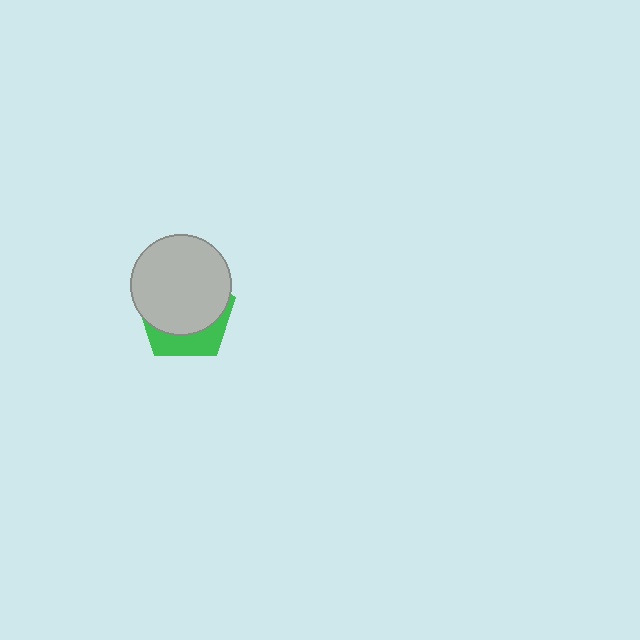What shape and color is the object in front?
The object in front is a light gray circle.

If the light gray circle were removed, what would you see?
You would see the complete green pentagon.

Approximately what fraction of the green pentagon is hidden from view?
Roughly 69% of the green pentagon is hidden behind the light gray circle.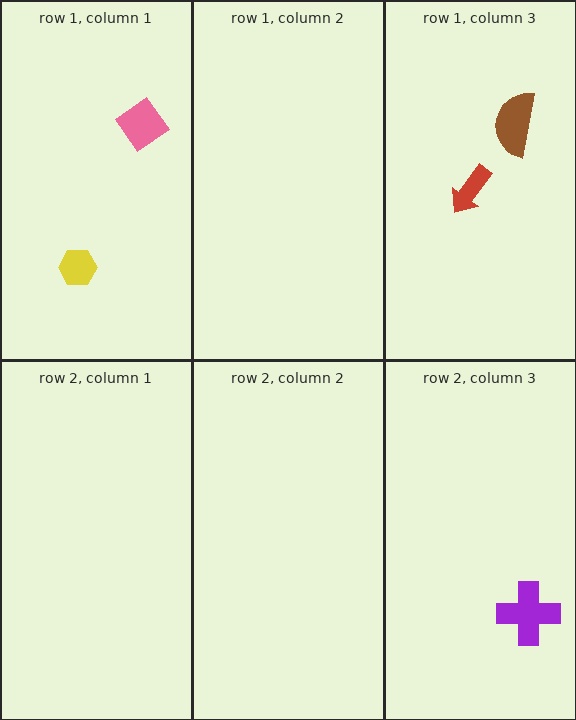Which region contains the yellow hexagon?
The row 1, column 1 region.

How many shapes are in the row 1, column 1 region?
2.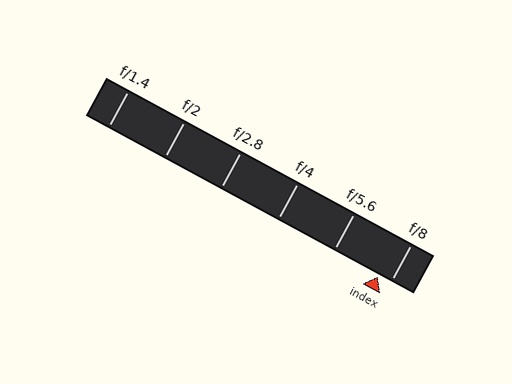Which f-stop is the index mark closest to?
The index mark is closest to f/8.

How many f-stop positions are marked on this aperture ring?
There are 6 f-stop positions marked.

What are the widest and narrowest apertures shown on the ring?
The widest aperture shown is f/1.4 and the narrowest is f/8.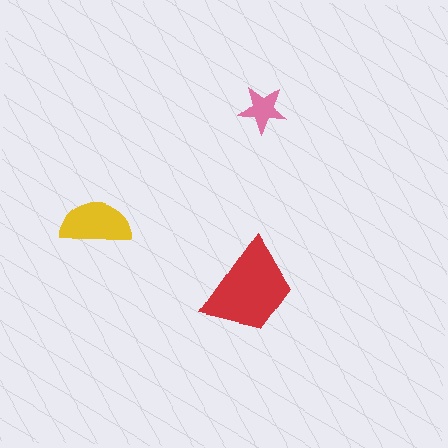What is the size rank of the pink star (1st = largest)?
3rd.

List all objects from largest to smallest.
The red trapezoid, the yellow semicircle, the pink star.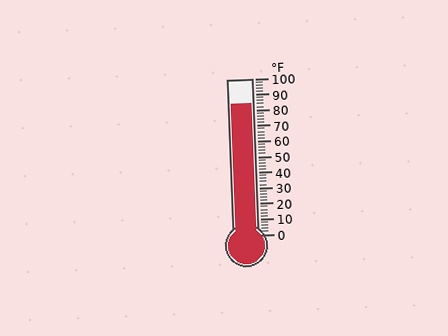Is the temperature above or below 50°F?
The temperature is above 50°F.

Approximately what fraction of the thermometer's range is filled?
The thermometer is filled to approximately 85% of its range.